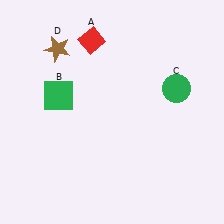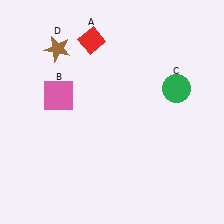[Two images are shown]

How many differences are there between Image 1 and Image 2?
There is 1 difference between the two images.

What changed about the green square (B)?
In Image 1, B is green. In Image 2, it changed to pink.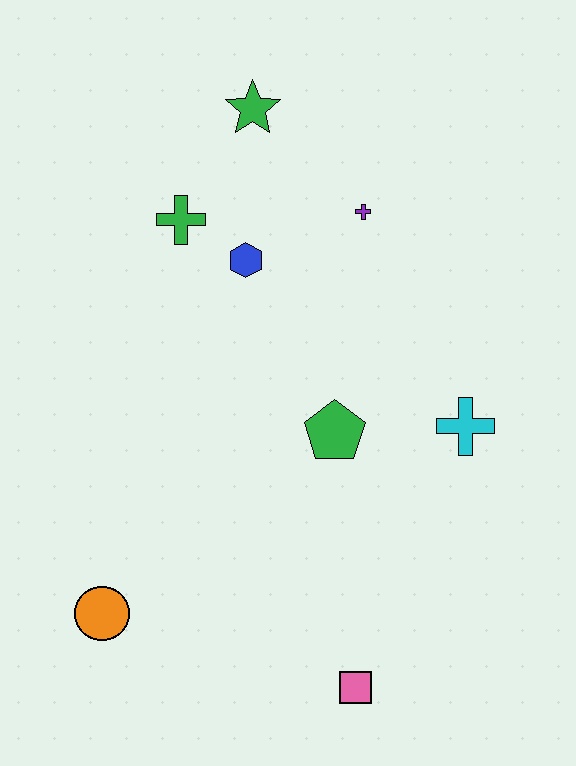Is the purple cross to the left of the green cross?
No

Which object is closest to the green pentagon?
The cyan cross is closest to the green pentagon.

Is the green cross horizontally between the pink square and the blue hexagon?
No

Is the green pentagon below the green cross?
Yes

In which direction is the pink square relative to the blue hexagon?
The pink square is below the blue hexagon.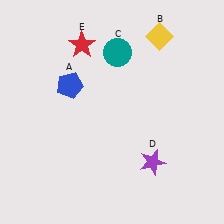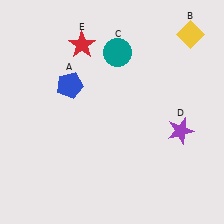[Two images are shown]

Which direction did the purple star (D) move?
The purple star (D) moved up.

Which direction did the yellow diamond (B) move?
The yellow diamond (B) moved right.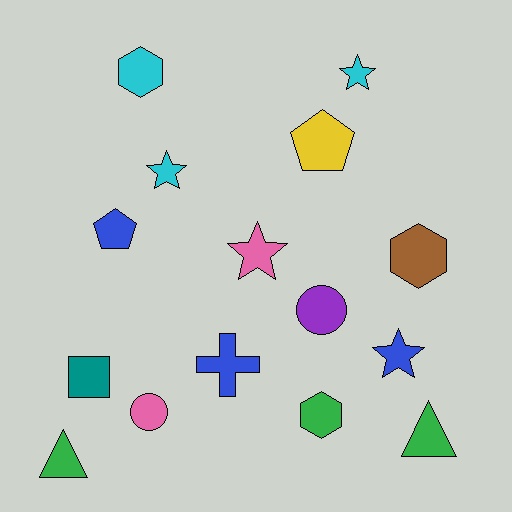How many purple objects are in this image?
There is 1 purple object.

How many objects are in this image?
There are 15 objects.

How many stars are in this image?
There are 4 stars.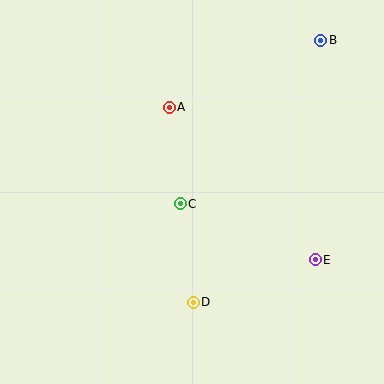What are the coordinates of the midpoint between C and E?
The midpoint between C and E is at (248, 232).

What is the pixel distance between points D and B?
The distance between D and B is 291 pixels.